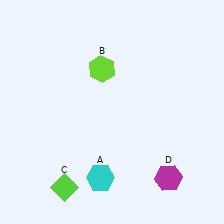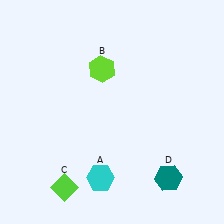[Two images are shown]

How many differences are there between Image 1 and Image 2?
There is 1 difference between the two images.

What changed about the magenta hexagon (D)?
In Image 1, D is magenta. In Image 2, it changed to teal.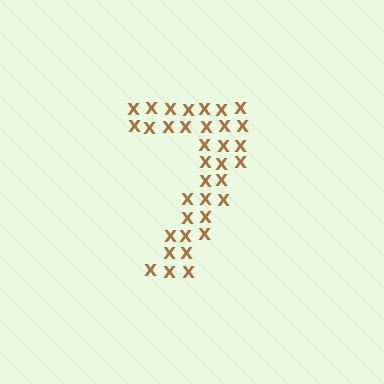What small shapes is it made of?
It is made of small letter X's.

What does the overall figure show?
The overall figure shows the digit 7.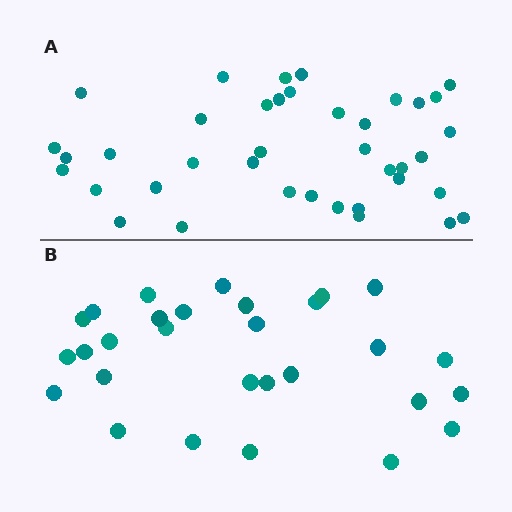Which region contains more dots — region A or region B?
Region A (the top region) has more dots.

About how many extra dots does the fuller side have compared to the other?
Region A has roughly 10 or so more dots than region B.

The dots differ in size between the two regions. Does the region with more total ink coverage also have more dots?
No. Region B has more total ink coverage because its dots are larger, but region A actually contains more individual dots. Total area can be misleading — the number of items is what matters here.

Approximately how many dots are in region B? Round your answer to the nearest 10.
About 30 dots. (The exact count is 29, which rounds to 30.)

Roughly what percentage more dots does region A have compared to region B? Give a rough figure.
About 35% more.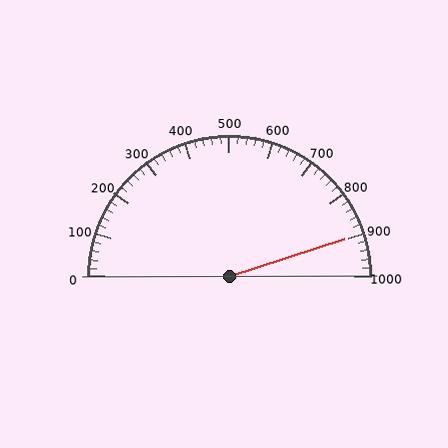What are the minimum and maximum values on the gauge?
The gauge ranges from 0 to 1000.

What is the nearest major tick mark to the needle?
The nearest major tick mark is 900.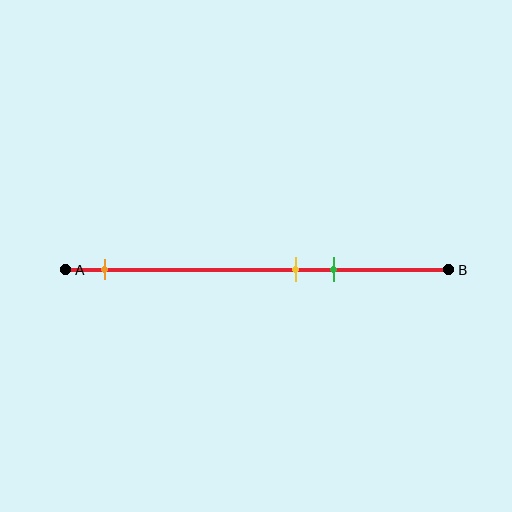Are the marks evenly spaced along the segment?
No, the marks are not evenly spaced.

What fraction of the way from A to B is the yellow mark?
The yellow mark is approximately 60% (0.6) of the way from A to B.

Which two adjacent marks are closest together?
The yellow and green marks are the closest adjacent pair.